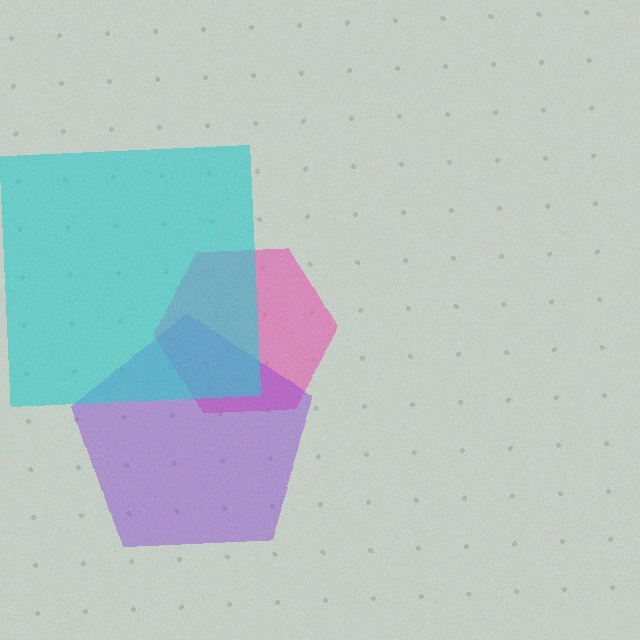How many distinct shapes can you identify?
There are 3 distinct shapes: a pink hexagon, a purple pentagon, a cyan square.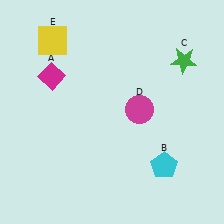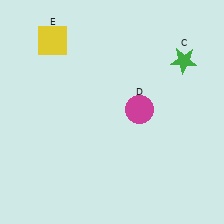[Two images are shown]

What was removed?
The magenta diamond (A), the cyan pentagon (B) were removed in Image 2.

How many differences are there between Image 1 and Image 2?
There are 2 differences between the two images.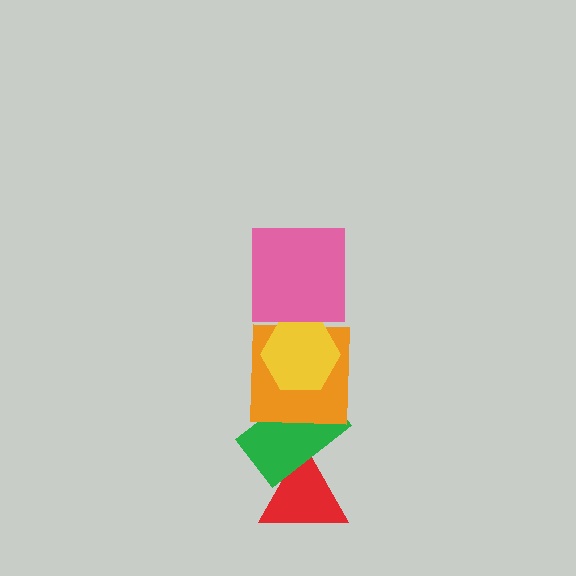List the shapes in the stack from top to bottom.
From top to bottom: the pink square, the yellow hexagon, the orange square, the green rectangle, the red triangle.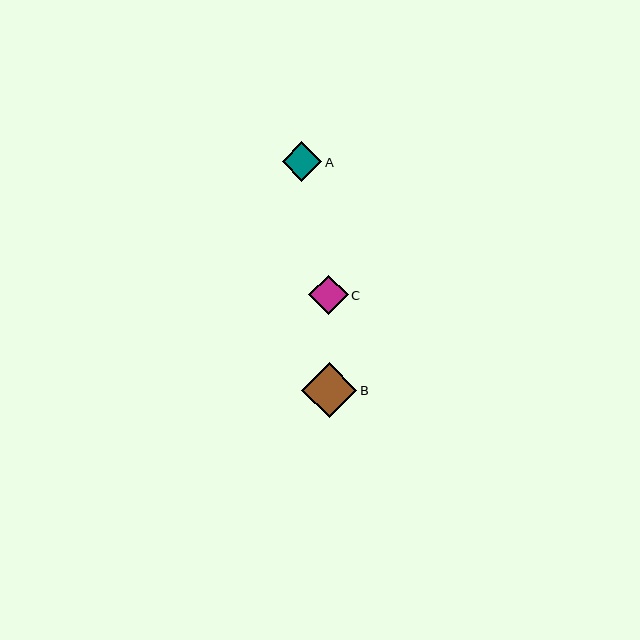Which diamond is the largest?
Diamond B is the largest with a size of approximately 55 pixels.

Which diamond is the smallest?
Diamond C is the smallest with a size of approximately 39 pixels.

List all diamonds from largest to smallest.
From largest to smallest: B, A, C.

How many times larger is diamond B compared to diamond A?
Diamond B is approximately 1.4 times the size of diamond A.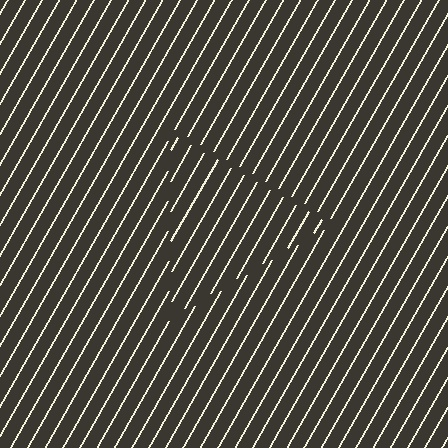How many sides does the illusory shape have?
3 sides — the line-ends trace a triangle.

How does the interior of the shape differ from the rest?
The interior of the shape contains the same grating, shifted by half a period — the contour is defined by the phase discontinuity where line-ends from the inner and outer gratings abut.